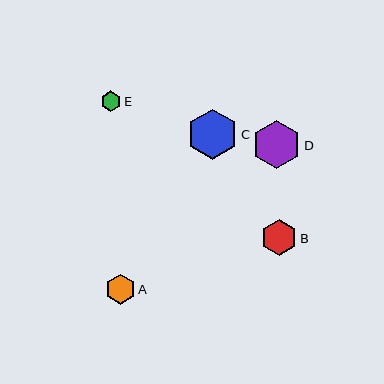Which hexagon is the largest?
Hexagon C is the largest with a size of approximately 50 pixels.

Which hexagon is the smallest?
Hexagon E is the smallest with a size of approximately 21 pixels.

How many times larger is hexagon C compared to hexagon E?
Hexagon C is approximately 2.4 times the size of hexagon E.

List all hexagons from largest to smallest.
From largest to smallest: C, D, B, A, E.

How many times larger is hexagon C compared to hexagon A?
Hexagon C is approximately 1.7 times the size of hexagon A.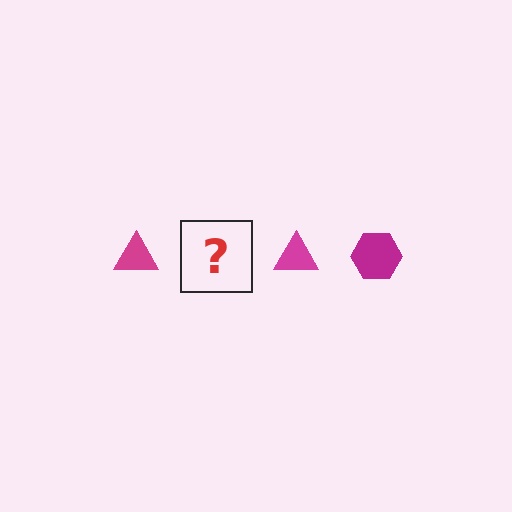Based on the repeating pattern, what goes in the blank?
The blank should be a magenta hexagon.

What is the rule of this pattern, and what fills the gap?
The rule is that the pattern cycles through triangle, hexagon shapes in magenta. The gap should be filled with a magenta hexagon.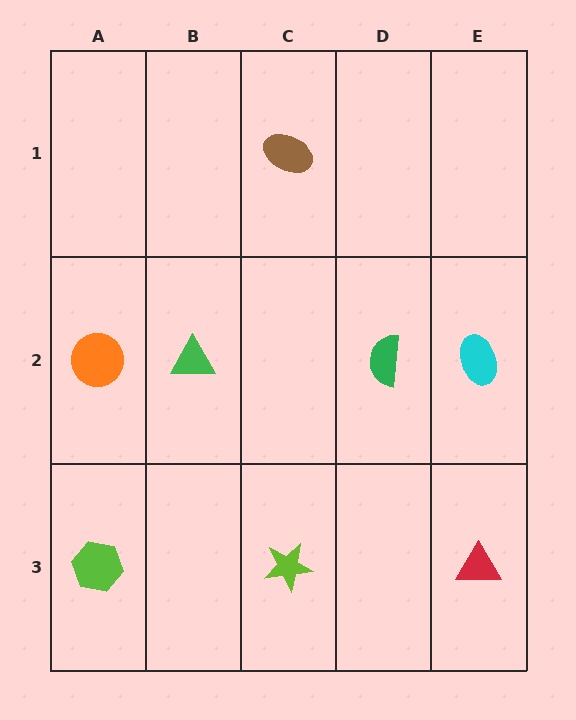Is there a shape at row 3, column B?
No, that cell is empty.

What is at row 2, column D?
A green semicircle.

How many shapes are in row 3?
3 shapes.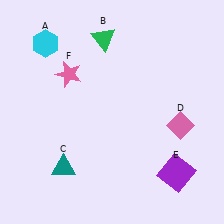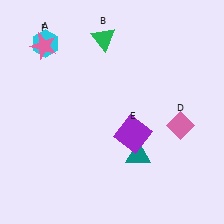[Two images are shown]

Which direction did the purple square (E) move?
The purple square (E) moved left.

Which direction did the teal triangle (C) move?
The teal triangle (C) moved right.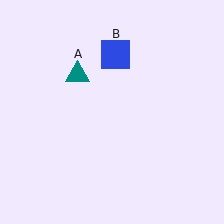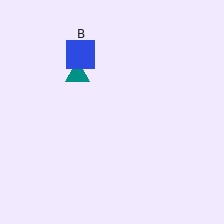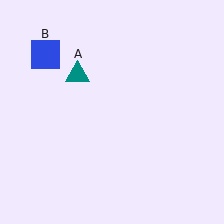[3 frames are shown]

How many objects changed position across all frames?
1 object changed position: blue square (object B).